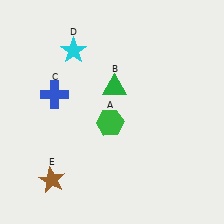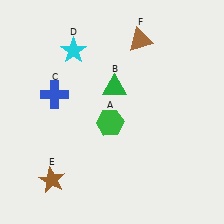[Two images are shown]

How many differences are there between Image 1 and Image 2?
There is 1 difference between the two images.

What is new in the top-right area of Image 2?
A brown triangle (F) was added in the top-right area of Image 2.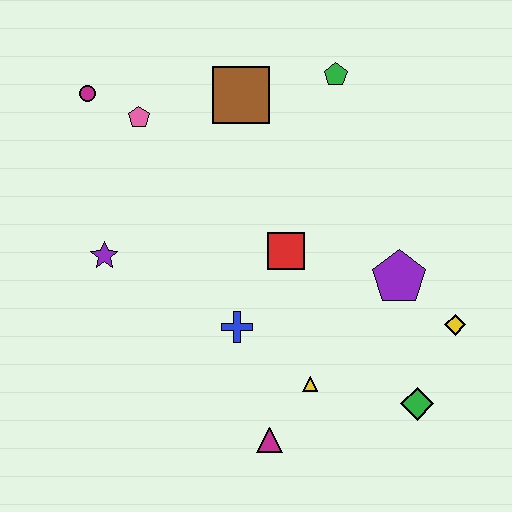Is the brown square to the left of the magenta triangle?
Yes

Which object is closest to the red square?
The blue cross is closest to the red square.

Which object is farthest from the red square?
The magenta circle is farthest from the red square.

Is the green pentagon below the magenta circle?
No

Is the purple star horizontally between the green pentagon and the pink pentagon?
No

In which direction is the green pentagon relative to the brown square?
The green pentagon is to the right of the brown square.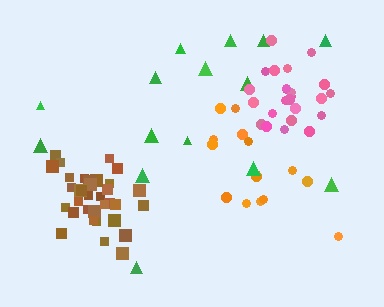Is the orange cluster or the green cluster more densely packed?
Orange.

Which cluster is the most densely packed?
Brown.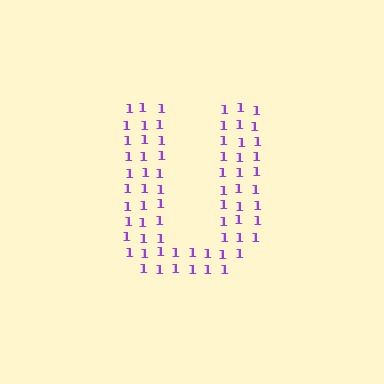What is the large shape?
The large shape is the letter U.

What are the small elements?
The small elements are digit 1's.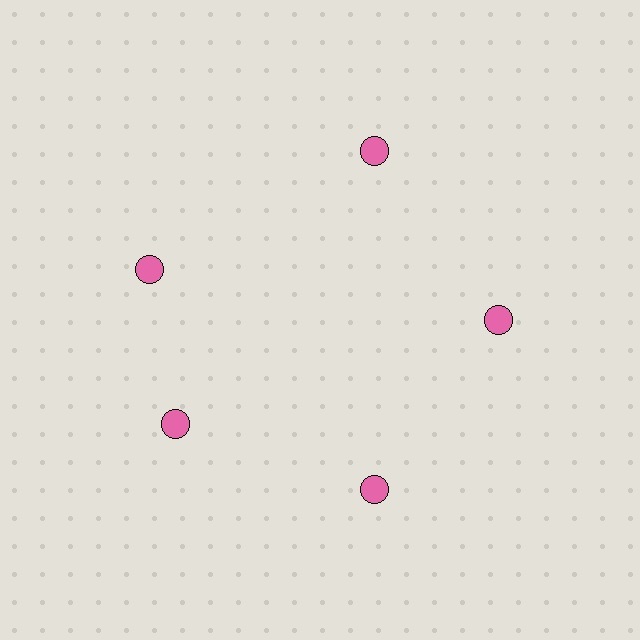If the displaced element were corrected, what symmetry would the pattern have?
It would have 5-fold rotational symmetry — the pattern would map onto itself every 72 degrees.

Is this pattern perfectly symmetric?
No. The 5 pink circles are arranged in a ring, but one element near the 10 o'clock position is rotated out of alignment along the ring, breaking the 5-fold rotational symmetry.